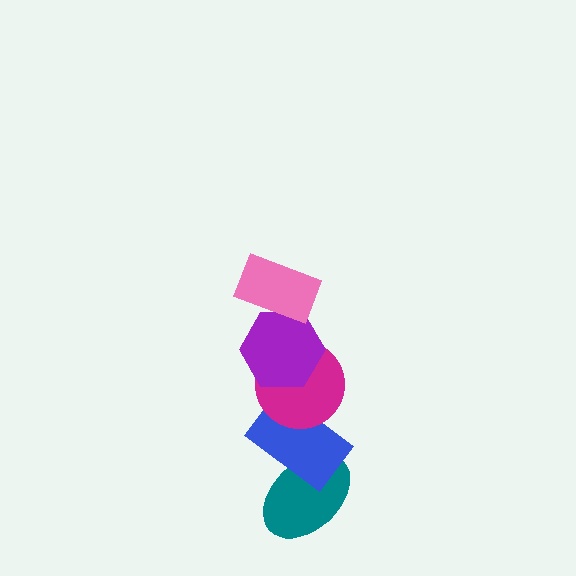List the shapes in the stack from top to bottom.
From top to bottom: the pink rectangle, the purple hexagon, the magenta circle, the blue rectangle, the teal ellipse.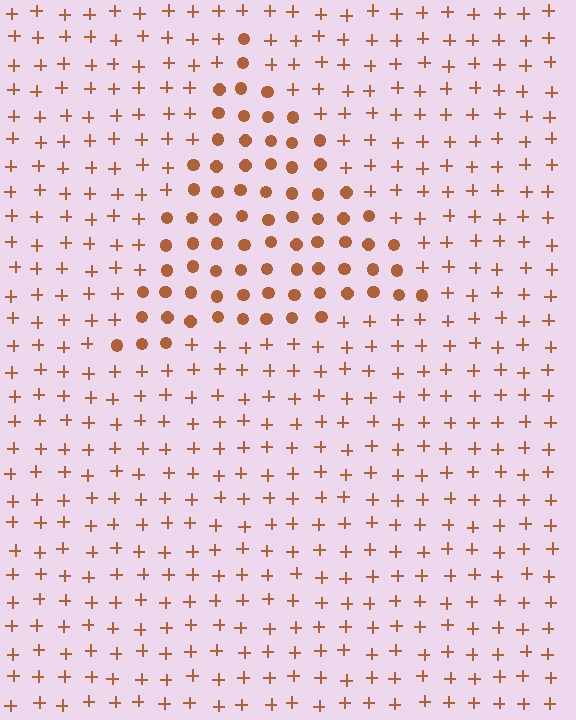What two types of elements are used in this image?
The image uses circles inside the triangle region and plus signs outside it.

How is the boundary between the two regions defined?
The boundary is defined by a change in element shape: circles inside vs. plus signs outside. All elements share the same color and spacing.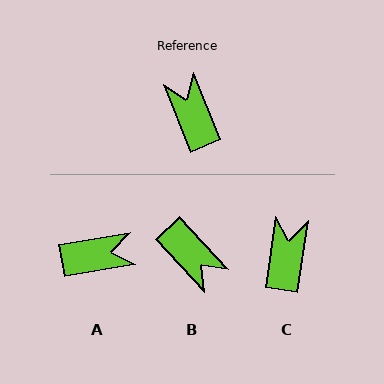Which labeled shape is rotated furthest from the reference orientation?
B, about 159 degrees away.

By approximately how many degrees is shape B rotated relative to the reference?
Approximately 159 degrees clockwise.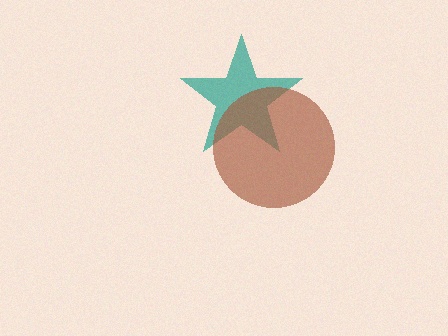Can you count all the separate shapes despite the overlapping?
Yes, there are 2 separate shapes.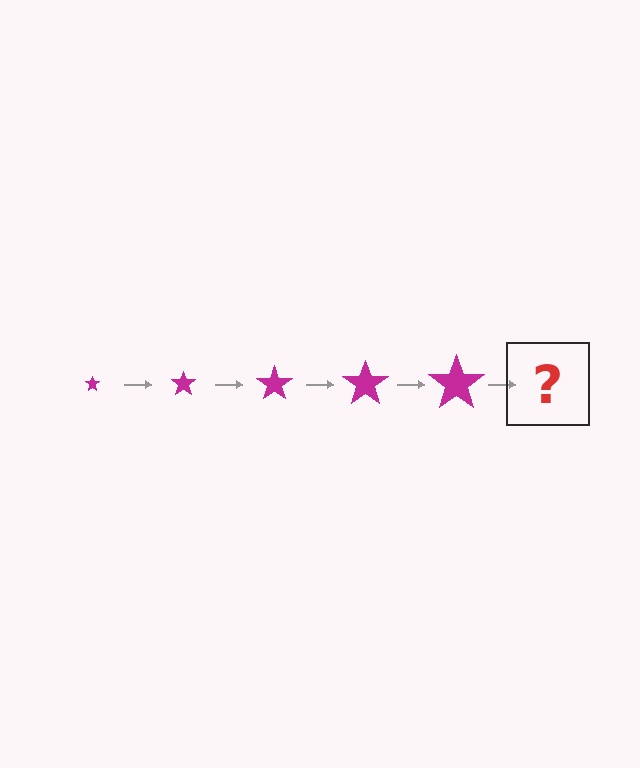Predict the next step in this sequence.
The next step is a magenta star, larger than the previous one.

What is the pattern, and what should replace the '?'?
The pattern is that the star gets progressively larger each step. The '?' should be a magenta star, larger than the previous one.